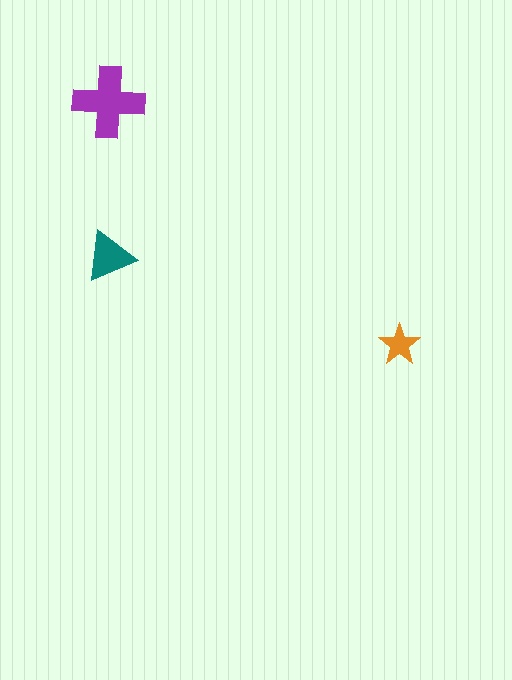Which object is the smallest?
The orange star.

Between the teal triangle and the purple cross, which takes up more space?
The purple cross.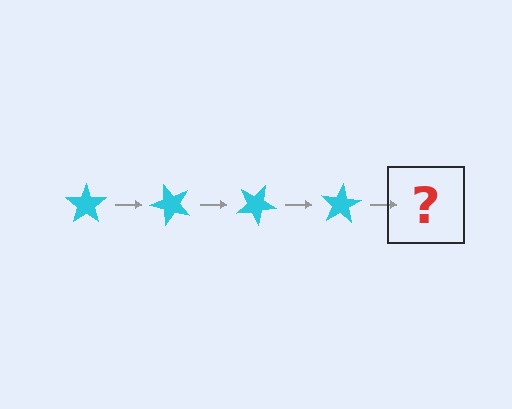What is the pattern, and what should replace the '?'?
The pattern is that the star rotates 50 degrees each step. The '?' should be a cyan star rotated 200 degrees.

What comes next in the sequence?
The next element should be a cyan star rotated 200 degrees.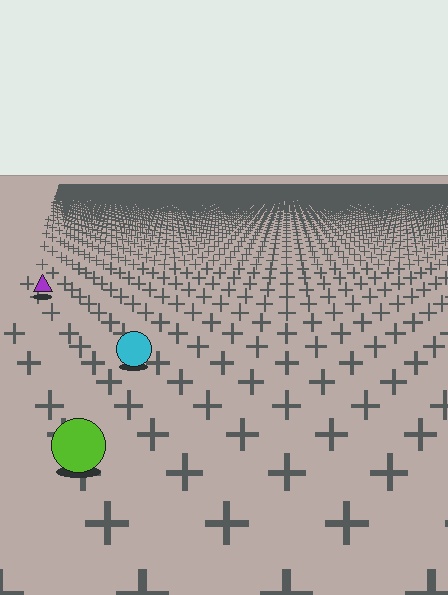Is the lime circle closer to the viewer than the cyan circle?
Yes. The lime circle is closer — you can tell from the texture gradient: the ground texture is coarser near it.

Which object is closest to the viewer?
The lime circle is closest. The texture marks near it are larger and more spread out.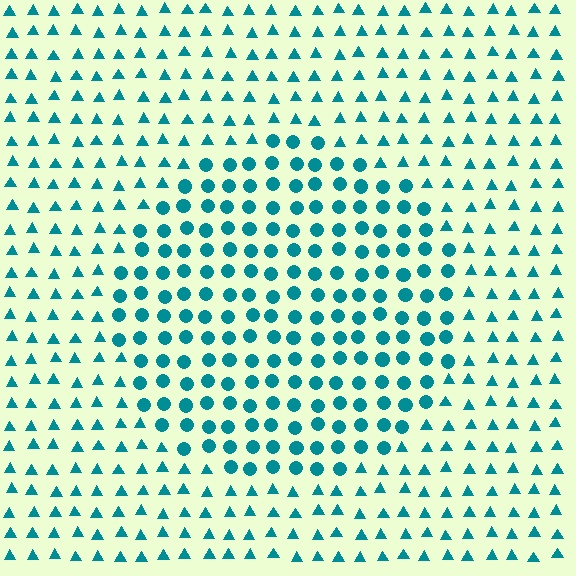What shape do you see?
I see a circle.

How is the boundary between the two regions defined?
The boundary is defined by a change in element shape: circles inside vs. triangles outside. All elements share the same color and spacing.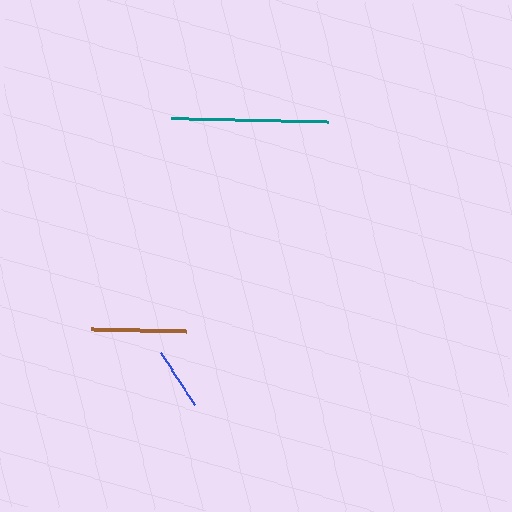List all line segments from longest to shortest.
From longest to shortest: teal, brown, blue.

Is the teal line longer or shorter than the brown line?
The teal line is longer than the brown line.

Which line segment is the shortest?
The blue line is the shortest at approximately 63 pixels.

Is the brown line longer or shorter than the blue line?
The brown line is longer than the blue line.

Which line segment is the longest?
The teal line is the longest at approximately 157 pixels.